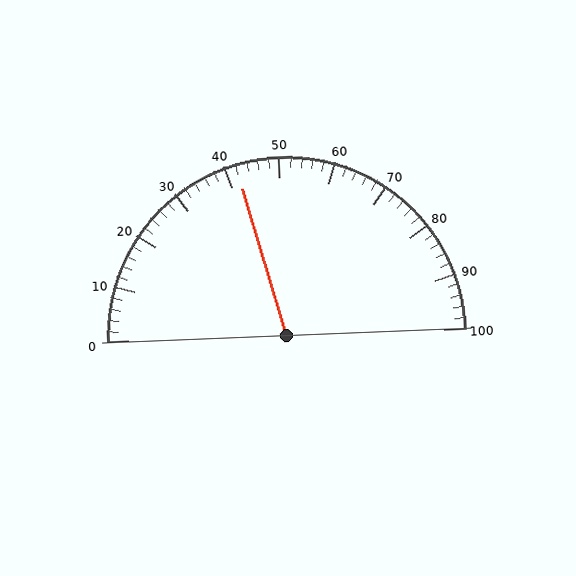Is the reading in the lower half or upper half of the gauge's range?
The reading is in the lower half of the range (0 to 100).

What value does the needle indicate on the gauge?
The needle indicates approximately 42.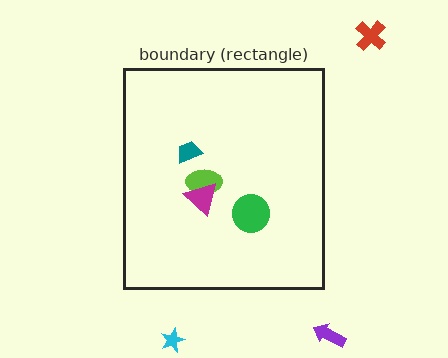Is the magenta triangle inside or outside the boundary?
Inside.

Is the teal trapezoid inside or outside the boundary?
Inside.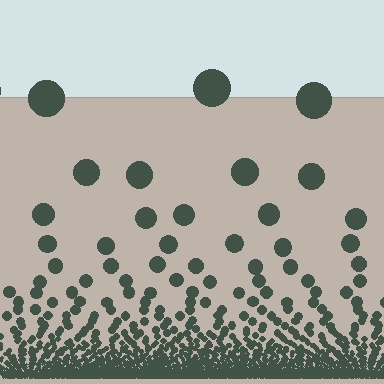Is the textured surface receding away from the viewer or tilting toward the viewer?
The surface appears to tilt toward the viewer. Texture elements get larger and sparser toward the top.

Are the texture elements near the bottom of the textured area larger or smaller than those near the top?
Smaller. The gradient is inverted — elements near the bottom are smaller and denser.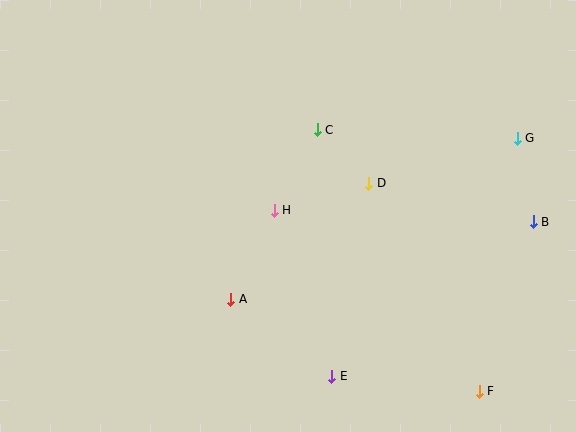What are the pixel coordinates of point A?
Point A is at (231, 299).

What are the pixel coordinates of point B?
Point B is at (533, 222).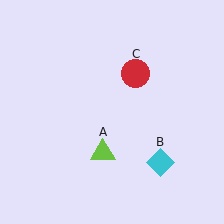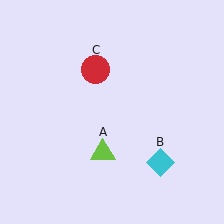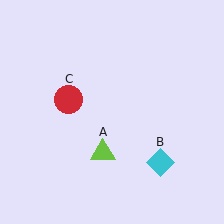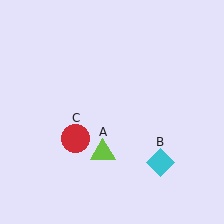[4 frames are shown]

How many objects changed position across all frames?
1 object changed position: red circle (object C).